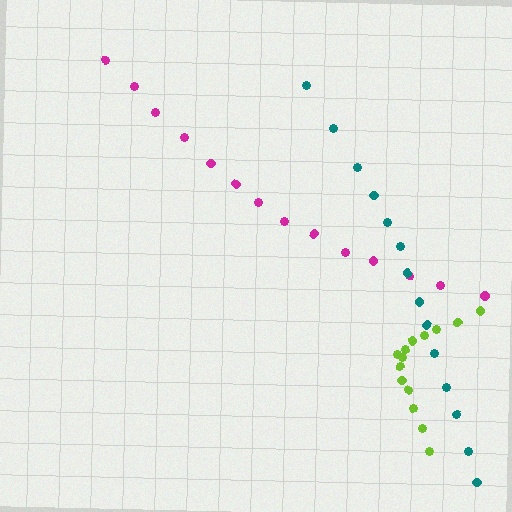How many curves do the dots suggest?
There are 3 distinct paths.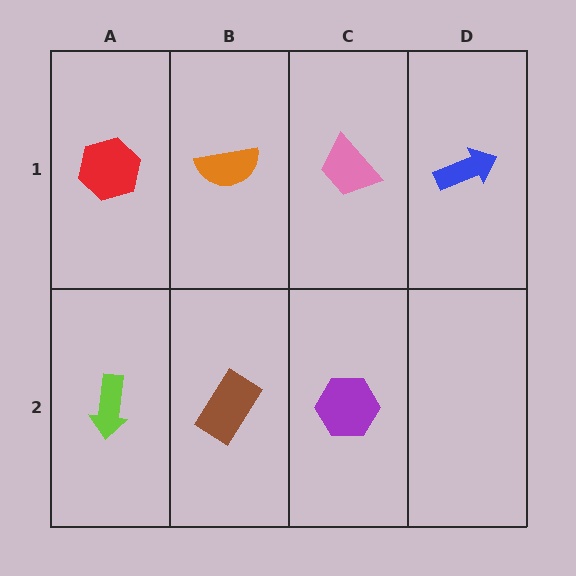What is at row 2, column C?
A purple hexagon.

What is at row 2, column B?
A brown rectangle.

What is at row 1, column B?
An orange semicircle.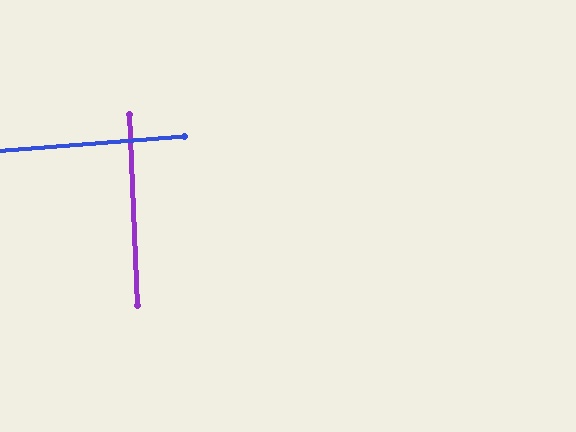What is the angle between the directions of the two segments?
Approximately 88 degrees.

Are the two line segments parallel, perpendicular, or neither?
Perpendicular — they meet at approximately 88°.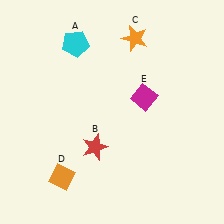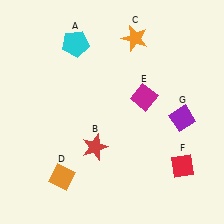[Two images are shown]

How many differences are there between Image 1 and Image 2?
There are 2 differences between the two images.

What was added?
A red diamond (F), a purple diamond (G) were added in Image 2.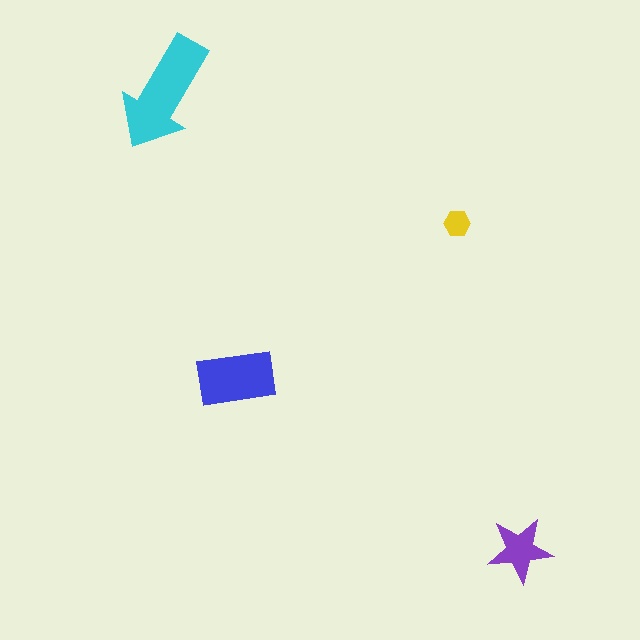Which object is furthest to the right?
The purple star is rightmost.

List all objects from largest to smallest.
The cyan arrow, the blue rectangle, the purple star, the yellow hexagon.